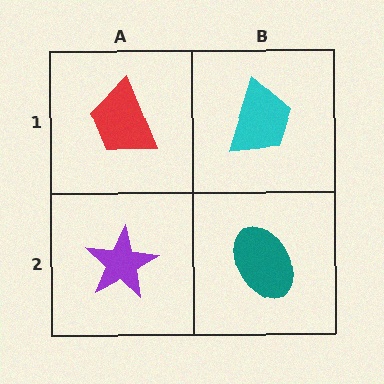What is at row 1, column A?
A red trapezoid.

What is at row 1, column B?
A cyan trapezoid.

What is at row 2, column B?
A teal ellipse.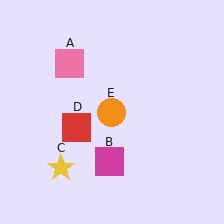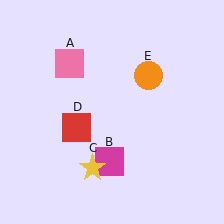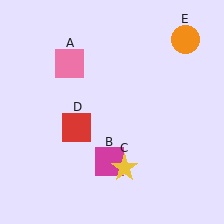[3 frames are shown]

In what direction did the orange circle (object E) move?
The orange circle (object E) moved up and to the right.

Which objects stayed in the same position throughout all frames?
Pink square (object A) and magenta square (object B) and red square (object D) remained stationary.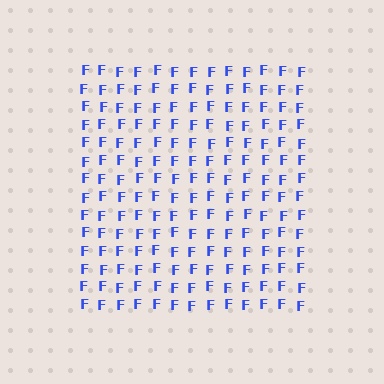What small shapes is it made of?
It is made of small letter F's.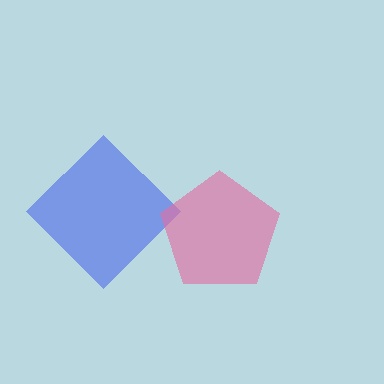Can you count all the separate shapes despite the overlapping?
Yes, there are 2 separate shapes.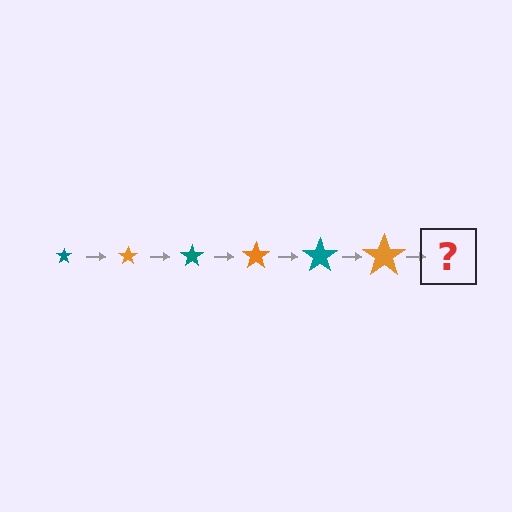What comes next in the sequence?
The next element should be a teal star, larger than the previous one.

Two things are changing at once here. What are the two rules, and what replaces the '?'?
The two rules are that the star grows larger each step and the color cycles through teal and orange. The '?' should be a teal star, larger than the previous one.